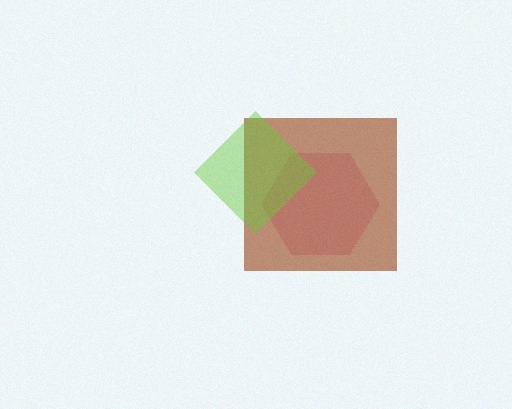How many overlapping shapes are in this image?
There are 3 overlapping shapes in the image.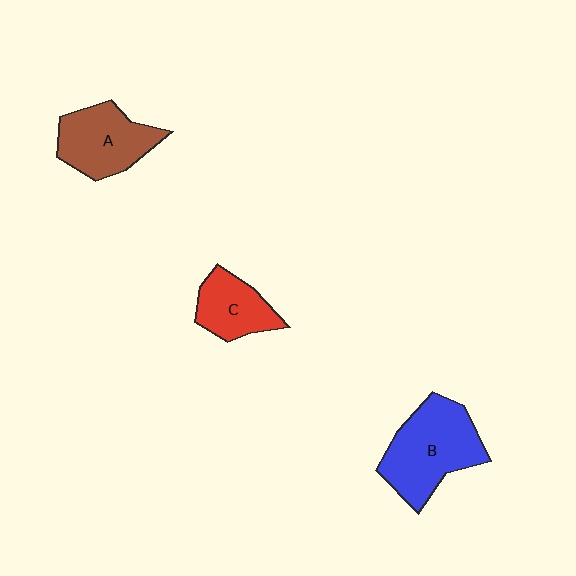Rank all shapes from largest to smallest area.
From largest to smallest: B (blue), A (brown), C (red).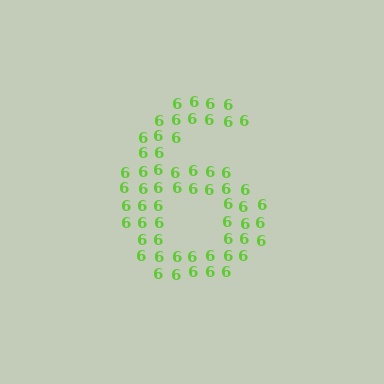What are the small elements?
The small elements are digit 6's.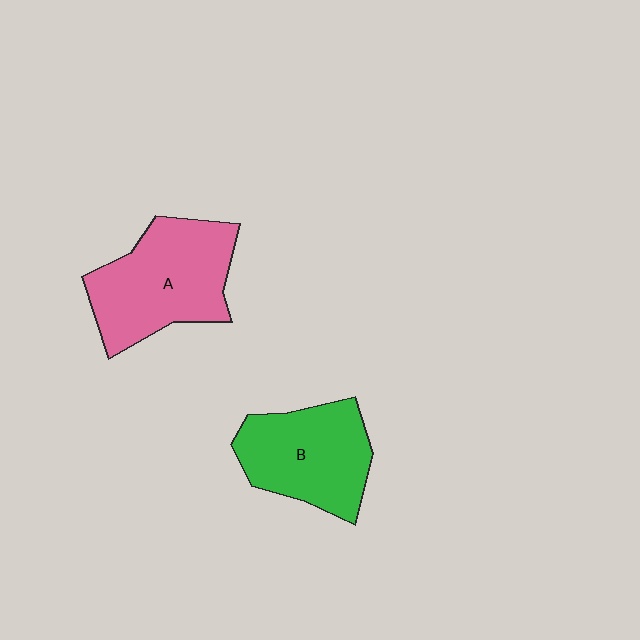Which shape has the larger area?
Shape A (pink).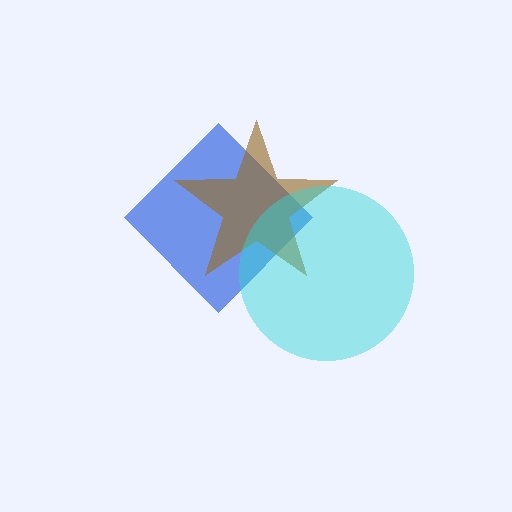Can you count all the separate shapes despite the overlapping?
Yes, there are 3 separate shapes.